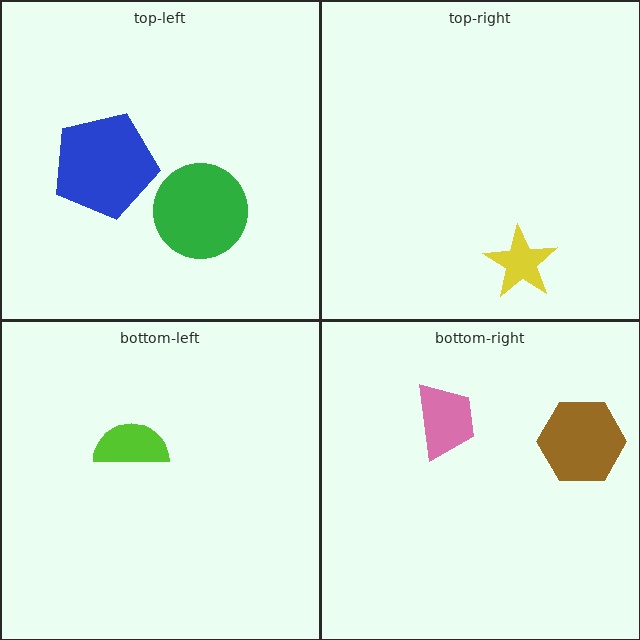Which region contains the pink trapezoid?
The bottom-right region.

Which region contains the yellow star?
The top-right region.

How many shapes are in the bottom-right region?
2.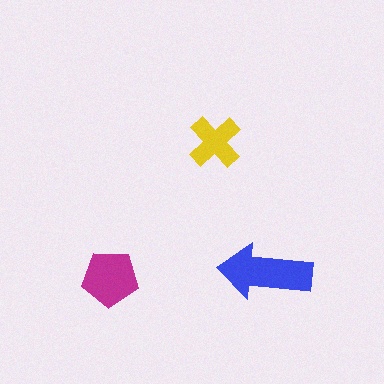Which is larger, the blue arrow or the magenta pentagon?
The blue arrow.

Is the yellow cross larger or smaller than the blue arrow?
Smaller.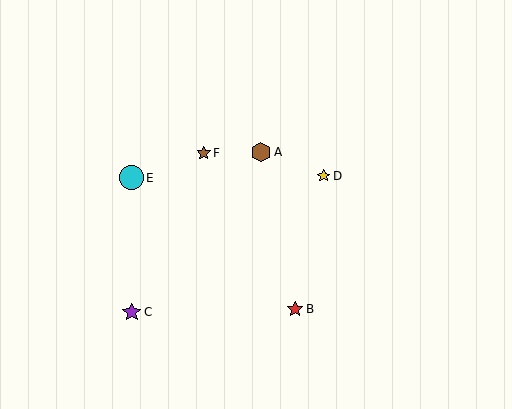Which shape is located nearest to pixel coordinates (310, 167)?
The yellow star (labeled D) at (323, 176) is nearest to that location.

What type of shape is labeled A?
Shape A is a brown hexagon.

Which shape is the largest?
The cyan circle (labeled E) is the largest.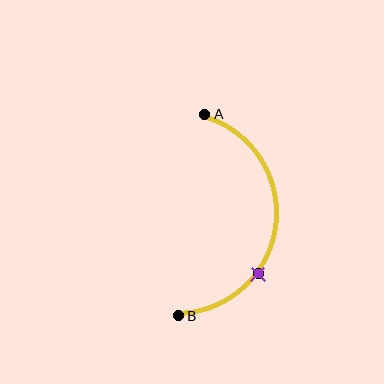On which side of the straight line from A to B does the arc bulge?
The arc bulges to the right of the straight line connecting A and B.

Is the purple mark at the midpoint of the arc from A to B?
No. The purple mark lies on the arc but is closer to endpoint B. The arc midpoint would be at the point on the curve equidistant along the arc from both A and B.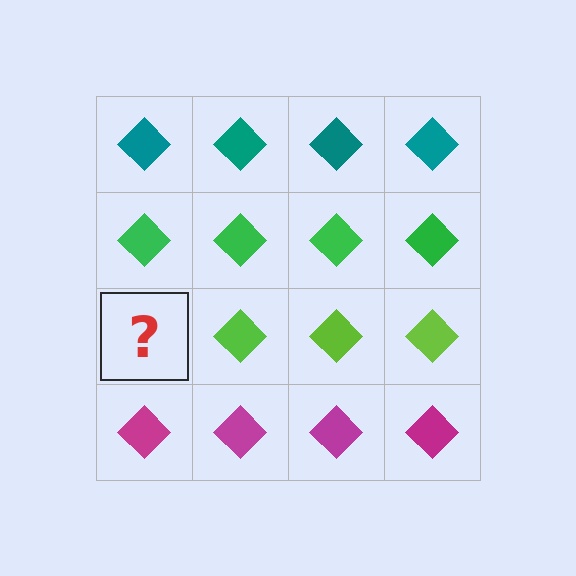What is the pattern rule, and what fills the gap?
The rule is that each row has a consistent color. The gap should be filled with a lime diamond.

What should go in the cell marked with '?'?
The missing cell should contain a lime diamond.